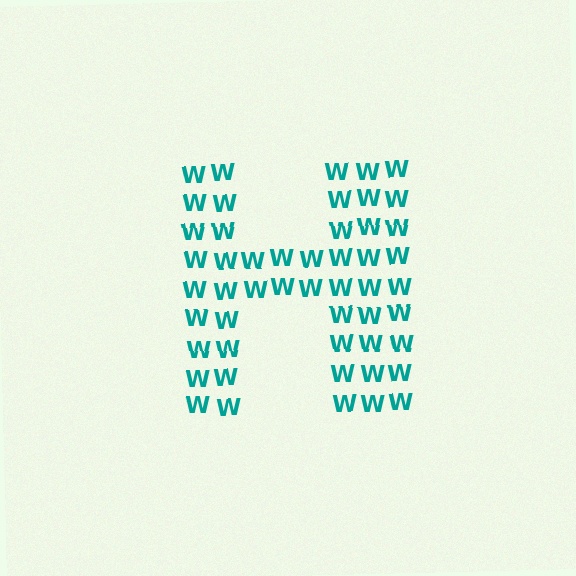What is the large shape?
The large shape is the letter H.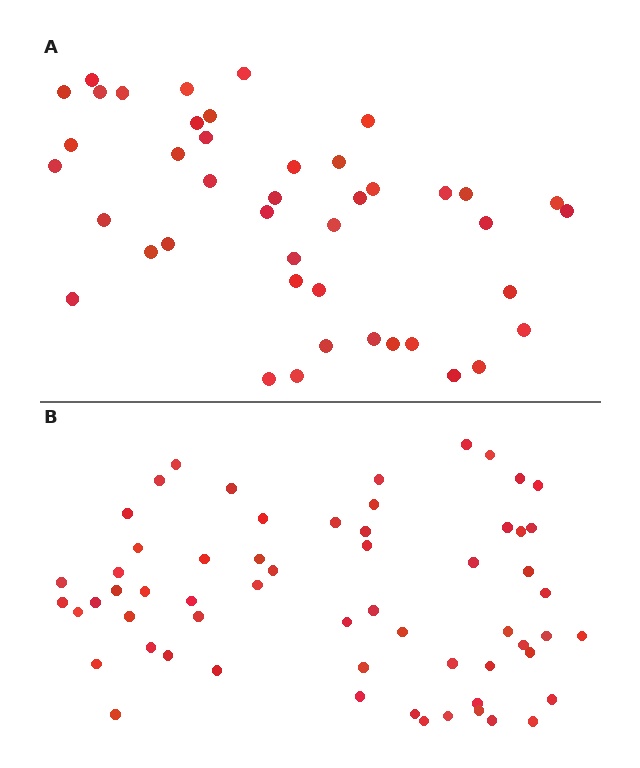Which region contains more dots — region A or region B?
Region B (the bottom region) has more dots.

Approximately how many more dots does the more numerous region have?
Region B has approximately 15 more dots than region A.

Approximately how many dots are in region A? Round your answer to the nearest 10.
About 40 dots. (The exact count is 43, which rounds to 40.)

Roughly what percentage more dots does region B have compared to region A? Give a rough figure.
About 40% more.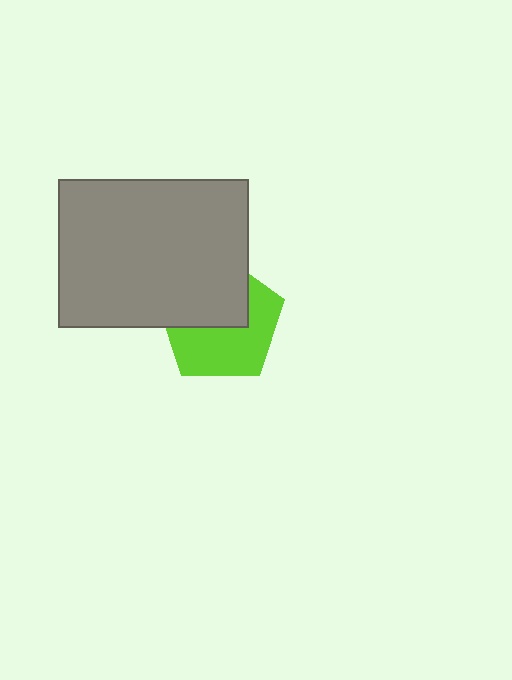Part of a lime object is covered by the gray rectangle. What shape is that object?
It is a pentagon.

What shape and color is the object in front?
The object in front is a gray rectangle.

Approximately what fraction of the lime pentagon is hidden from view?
Roughly 46% of the lime pentagon is hidden behind the gray rectangle.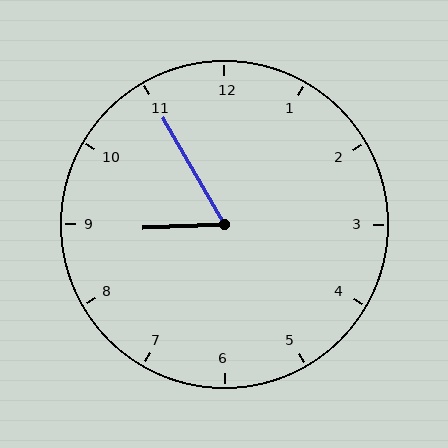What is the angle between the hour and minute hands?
Approximately 62 degrees.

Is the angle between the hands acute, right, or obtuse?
It is acute.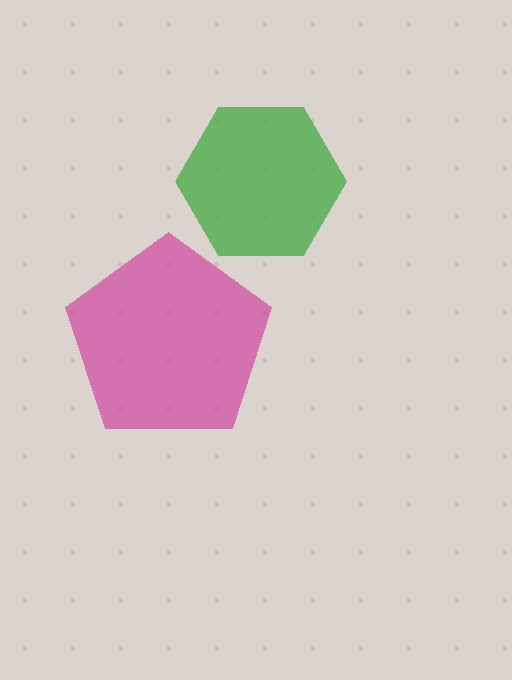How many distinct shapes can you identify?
There are 2 distinct shapes: a green hexagon, a magenta pentagon.